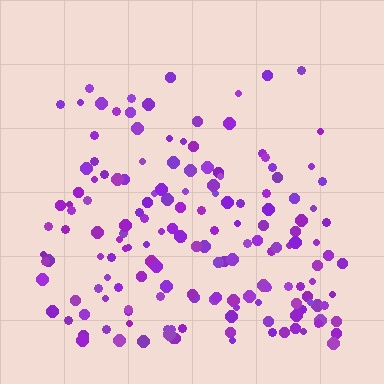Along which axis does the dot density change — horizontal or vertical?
Vertical.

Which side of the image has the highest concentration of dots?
The bottom.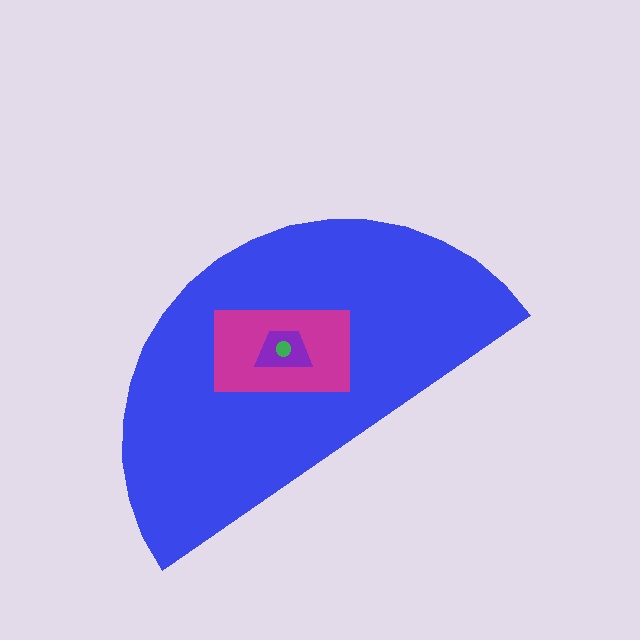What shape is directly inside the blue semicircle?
The magenta rectangle.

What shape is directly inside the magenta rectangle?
The purple trapezoid.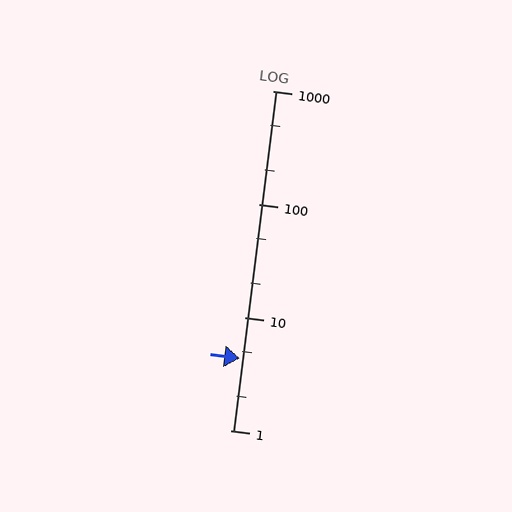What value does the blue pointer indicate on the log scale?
The pointer indicates approximately 4.3.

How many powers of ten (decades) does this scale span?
The scale spans 3 decades, from 1 to 1000.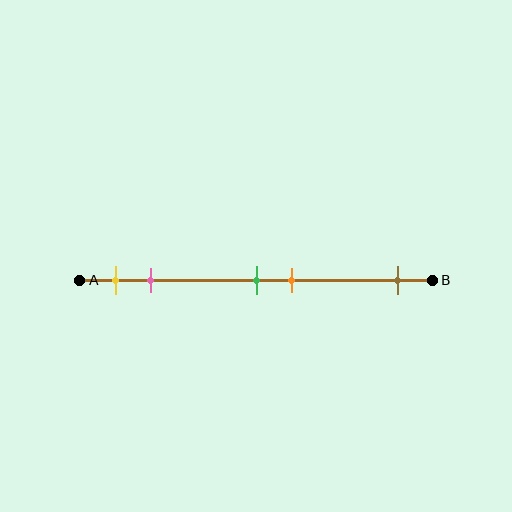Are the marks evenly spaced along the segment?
No, the marks are not evenly spaced.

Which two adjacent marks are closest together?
The green and orange marks are the closest adjacent pair.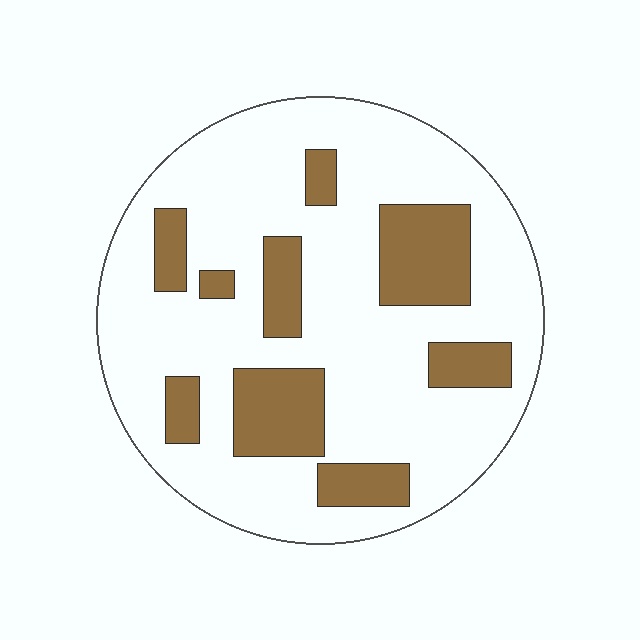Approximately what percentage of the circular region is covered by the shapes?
Approximately 25%.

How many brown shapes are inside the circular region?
9.